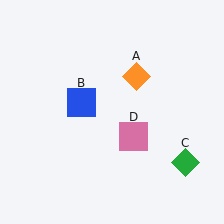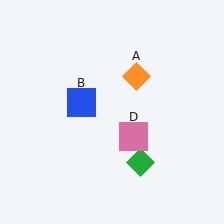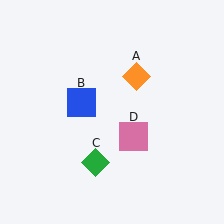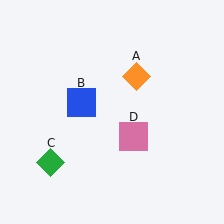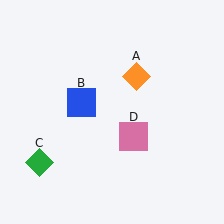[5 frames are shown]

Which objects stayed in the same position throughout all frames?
Orange diamond (object A) and blue square (object B) and pink square (object D) remained stationary.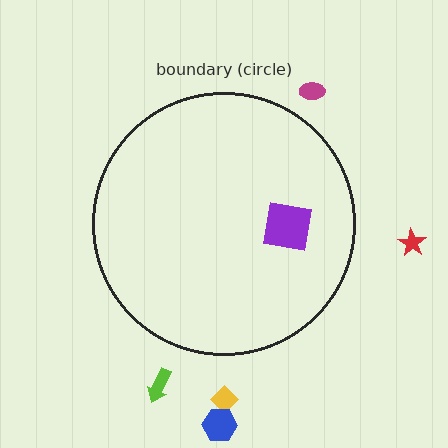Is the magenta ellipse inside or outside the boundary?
Outside.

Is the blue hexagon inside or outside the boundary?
Outside.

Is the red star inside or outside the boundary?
Outside.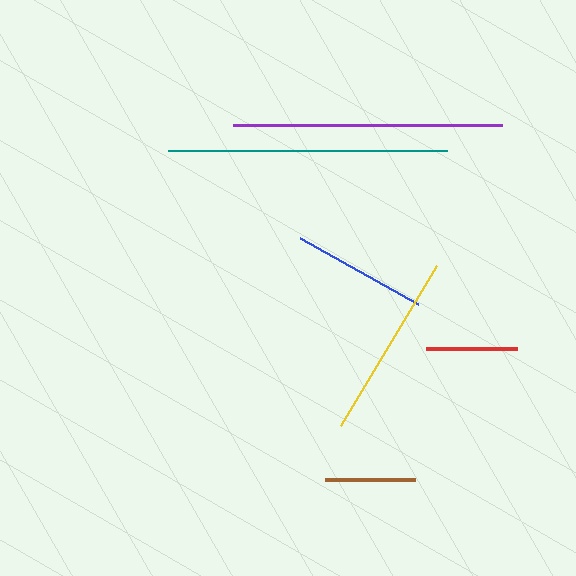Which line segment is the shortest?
The brown line is the shortest at approximately 90 pixels.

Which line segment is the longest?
The teal line is the longest at approximately 279 pixels.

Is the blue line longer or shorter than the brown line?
The blue line is longer than the brown line.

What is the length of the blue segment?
The blue segment is approximately 135 pixels long.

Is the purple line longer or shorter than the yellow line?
The purple line is longer than the yellow line.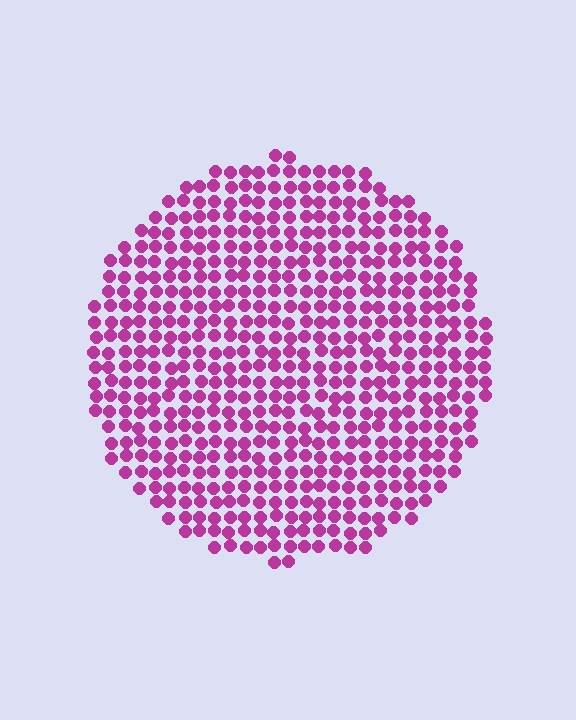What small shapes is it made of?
It is made of small circles.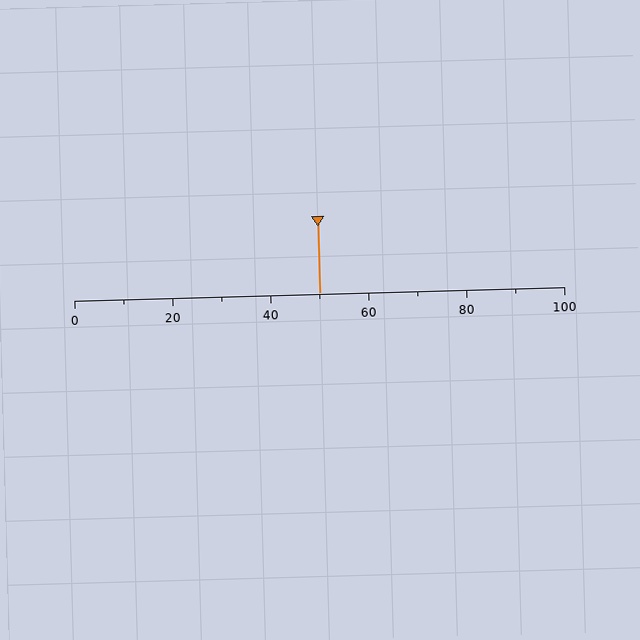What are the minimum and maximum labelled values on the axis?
The axis runs from 0 to 100.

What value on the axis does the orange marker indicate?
The marker indicates approximately 50.